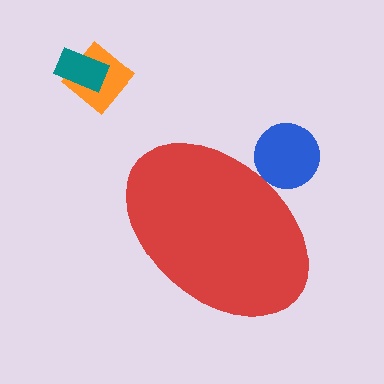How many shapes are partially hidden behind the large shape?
1 shape is partially hidden.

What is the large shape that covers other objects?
A red ellipse.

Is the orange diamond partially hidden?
No, the orange diamond is fully visible.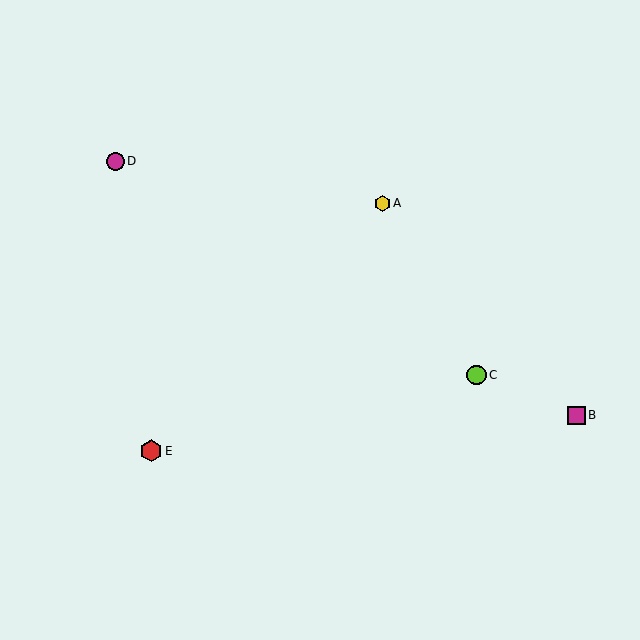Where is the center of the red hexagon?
The center of the red hexagon is at (151, 451).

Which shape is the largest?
The red hexagon (labeled E) is the largest.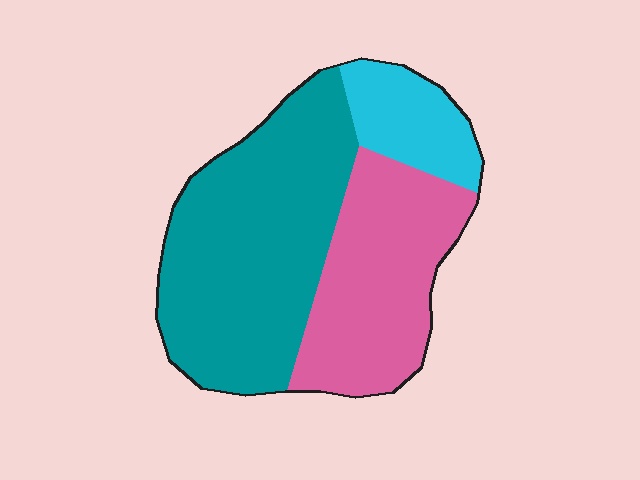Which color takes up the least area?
Cyan, at roughly 15%.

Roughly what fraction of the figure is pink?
Pink takes up about one third (1/3) of the figure.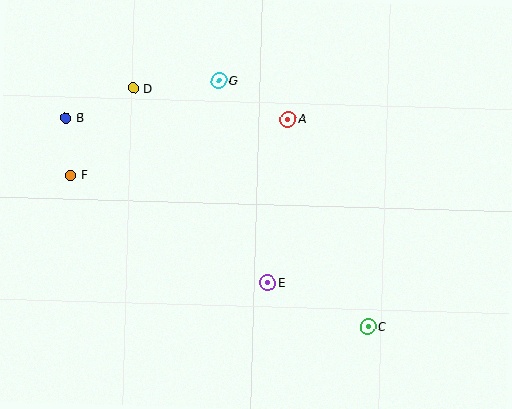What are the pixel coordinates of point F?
Point F is at (70, 175).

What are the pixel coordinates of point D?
Point D is at (133, 88).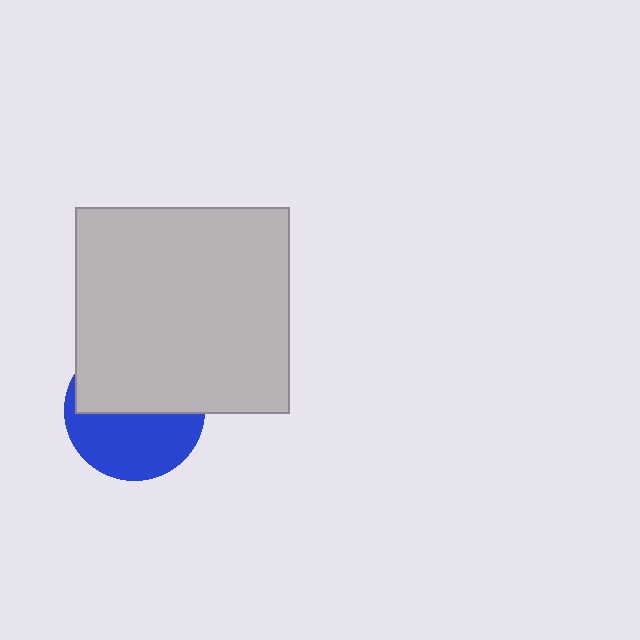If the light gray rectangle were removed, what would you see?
You would see the complete blue circle.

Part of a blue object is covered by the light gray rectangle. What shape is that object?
It is a circle.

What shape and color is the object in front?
The object in front is a light gray rectangle.